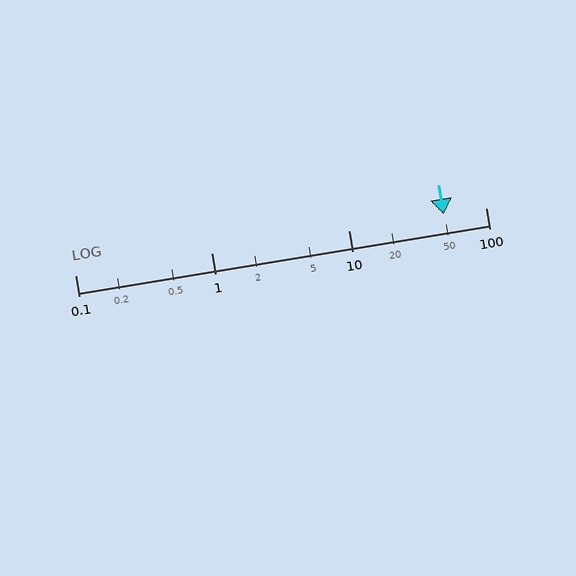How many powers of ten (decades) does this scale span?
The scale spans 3 decades, from 0.1 to 100.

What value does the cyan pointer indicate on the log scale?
The pointer indicates approximately 49.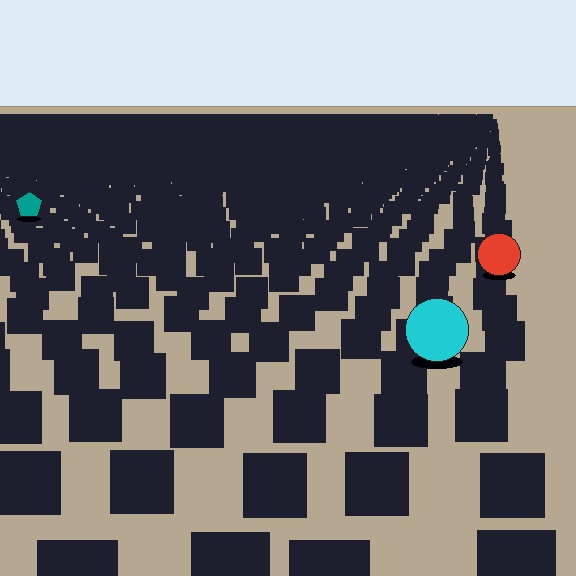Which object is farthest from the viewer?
The teal pentagon is farthest from the viewer. It appears smaller and the ground texture around it is denser.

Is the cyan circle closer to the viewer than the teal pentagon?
Yes. The cyan circle is closer — you can tell from the texture gradient: the ground texture is coarser near it.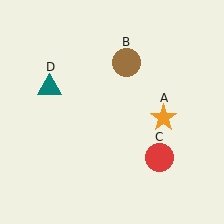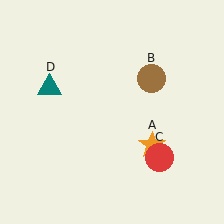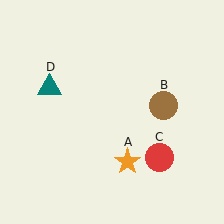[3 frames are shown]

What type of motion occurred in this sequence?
The orange star (object A), brown circle (object B) rotated clockwise around the center of the scene.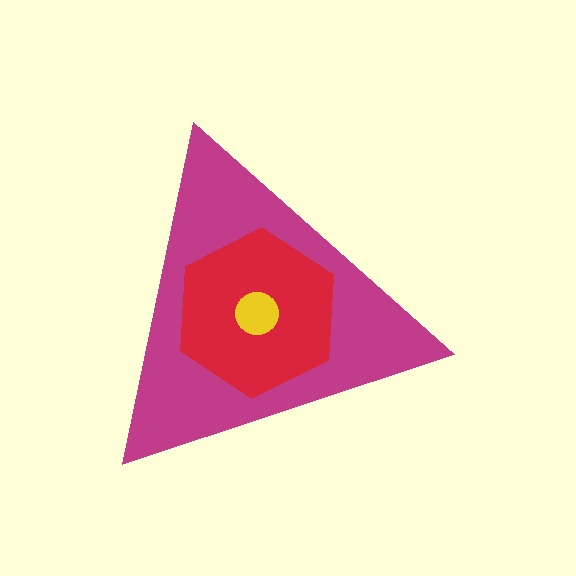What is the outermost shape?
The magenta triangle.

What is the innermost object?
The yellow circle.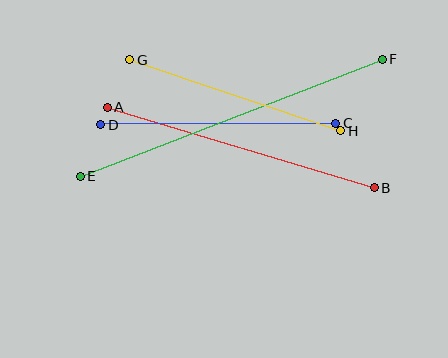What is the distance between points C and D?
The distance is approximately 235 pixels.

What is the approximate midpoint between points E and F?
The midpoint is at approximately (231, 118) pixels.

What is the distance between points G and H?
The distance is approximately 222 pixels.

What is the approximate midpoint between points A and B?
The midpoint is at approximately (241, 148) pixels.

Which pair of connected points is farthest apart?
Points E and F are farthest apart.